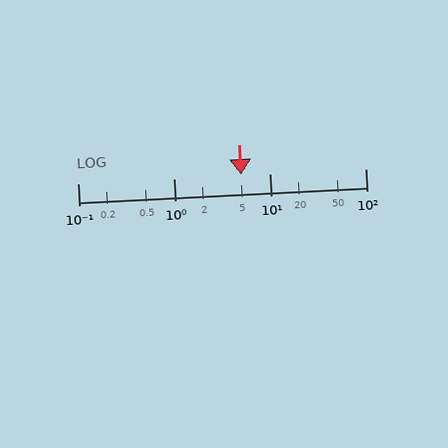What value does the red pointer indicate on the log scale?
The pointer indicates approximately 5.1.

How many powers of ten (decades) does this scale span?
The scale spans 3 decades, from 0.1 to 100.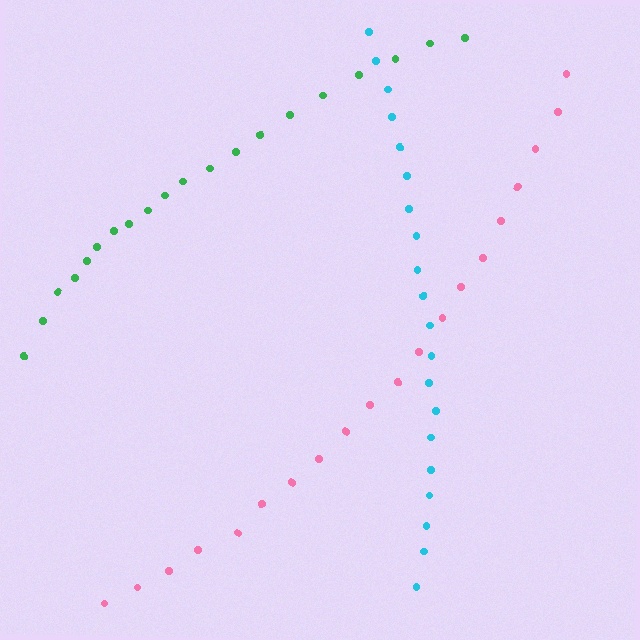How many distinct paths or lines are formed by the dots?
There are 3 distinct paths.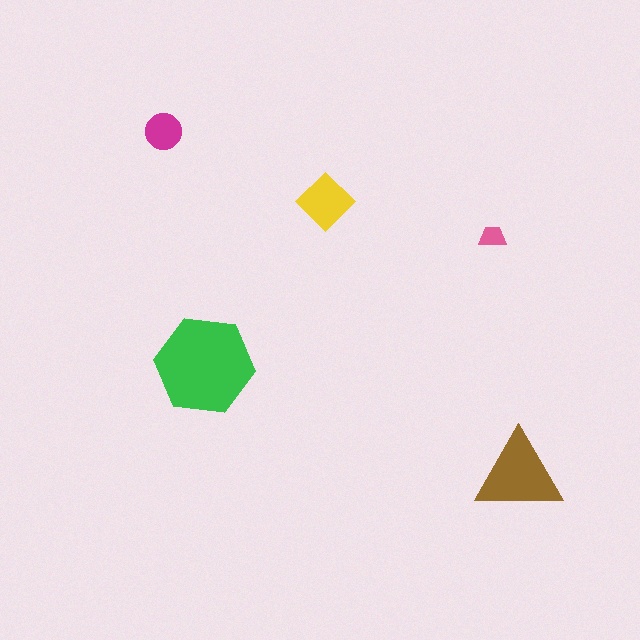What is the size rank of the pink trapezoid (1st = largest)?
5th.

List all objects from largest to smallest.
The green hexagon, the brown triangle, the yellow diamond, the magenta circle, the pink trapezoid.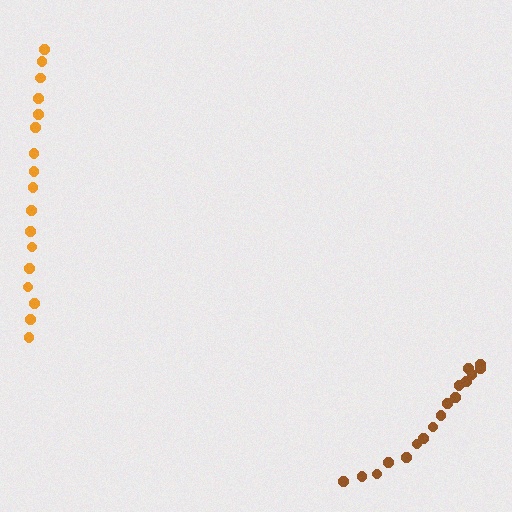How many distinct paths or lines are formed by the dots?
There are 2 distinct paths.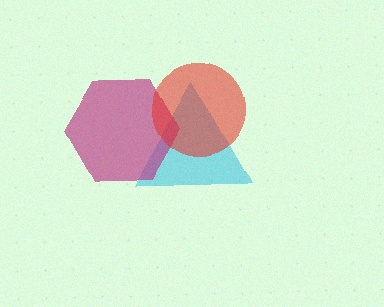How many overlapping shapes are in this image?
There are 3 overlapping shapes in the image.